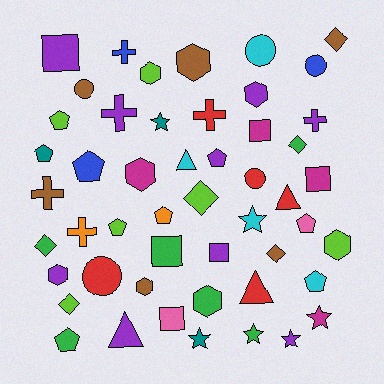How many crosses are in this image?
There are 6 crosses.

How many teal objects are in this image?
There are 3 teal objects.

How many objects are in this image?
There are 50 objects.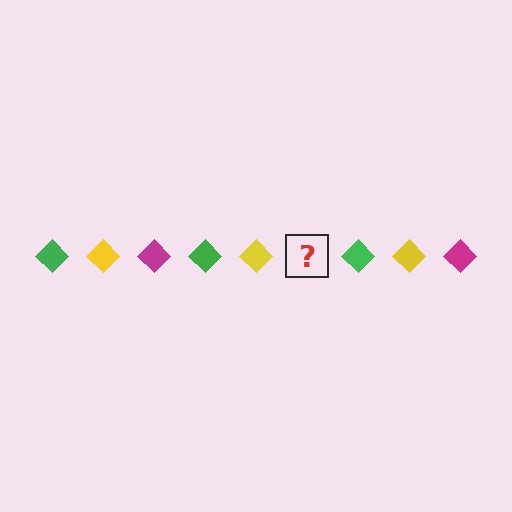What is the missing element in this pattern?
The missing element is a magenta diamond.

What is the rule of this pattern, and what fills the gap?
The rule is that the pattern cycles through green, yellow, magenta diamonds. The gap should be filled with a magenta diamond.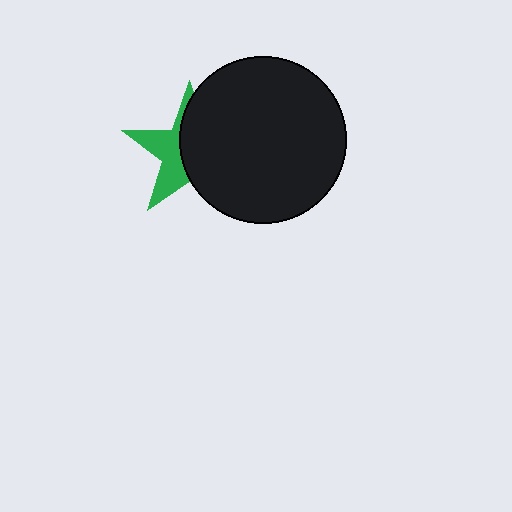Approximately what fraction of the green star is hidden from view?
Roughly 58% of the green star is hidden behind the black circle.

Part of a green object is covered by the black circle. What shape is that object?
It is a star.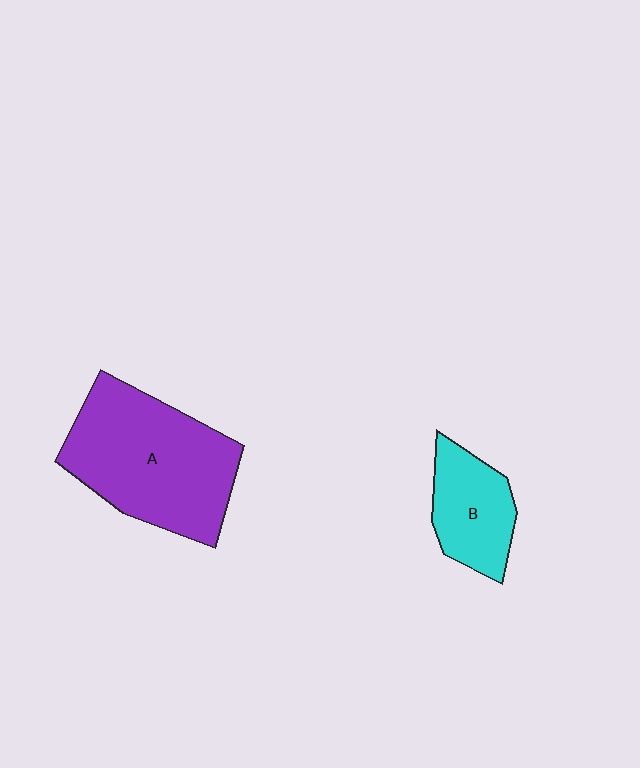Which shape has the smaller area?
Shape B (cyan).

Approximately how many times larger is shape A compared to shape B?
Approximately 2.2 times.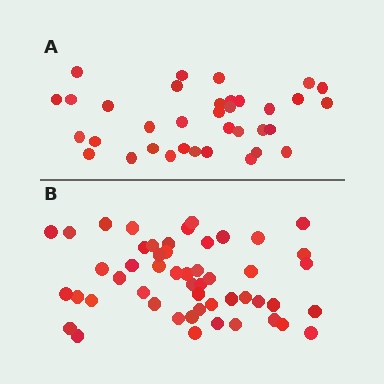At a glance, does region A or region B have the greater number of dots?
Region B (the bottom region) has more dots.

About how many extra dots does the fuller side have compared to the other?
Region B has approximately 15 more dots than region A.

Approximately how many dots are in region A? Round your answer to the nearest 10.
About 40 dots. (The exact count is 35, which rounds to 40.)